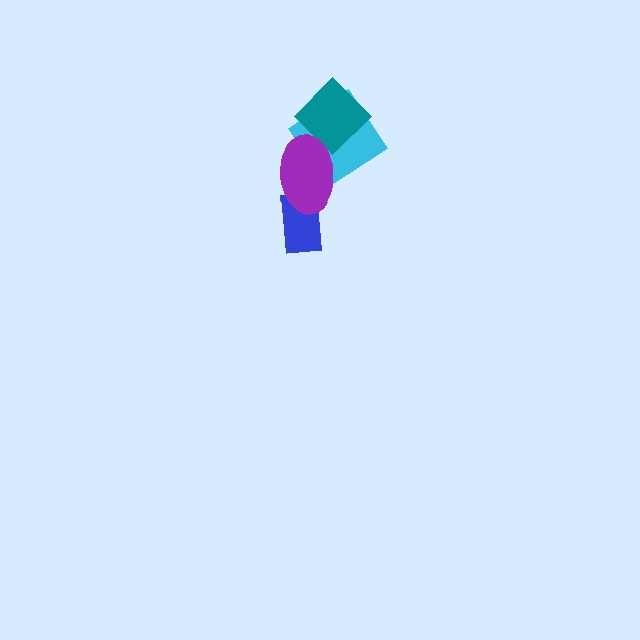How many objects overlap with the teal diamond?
2 objects overlap with the teal diamond.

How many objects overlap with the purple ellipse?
3 objects overlap with the purple ellipse.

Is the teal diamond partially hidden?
Yes, it is partially covered by another shape.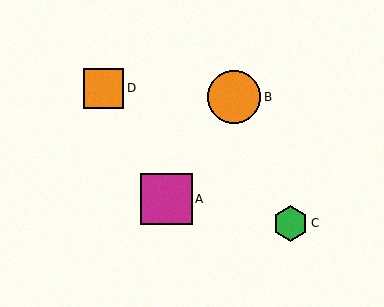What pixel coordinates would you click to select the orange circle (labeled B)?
Click at (234, 97) to select the orange circle B.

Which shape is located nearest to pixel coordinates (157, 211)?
The magenta square (labeled A) at (167, 199) is nearest to that location.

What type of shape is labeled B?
Shape B is an orange circle.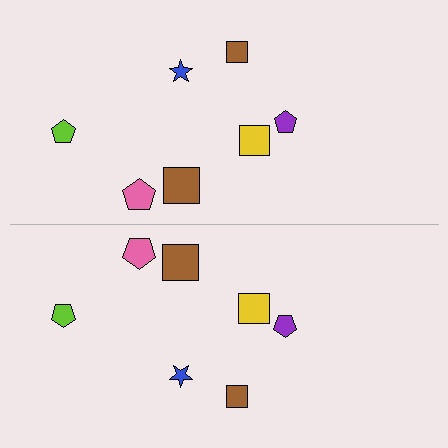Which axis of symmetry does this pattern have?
The pattern has a horizontal axis of symmetry running through the center of the image.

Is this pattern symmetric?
Yes, this pattern has bilateral (reflection) symmetry.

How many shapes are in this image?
There are 14 shapes in this image.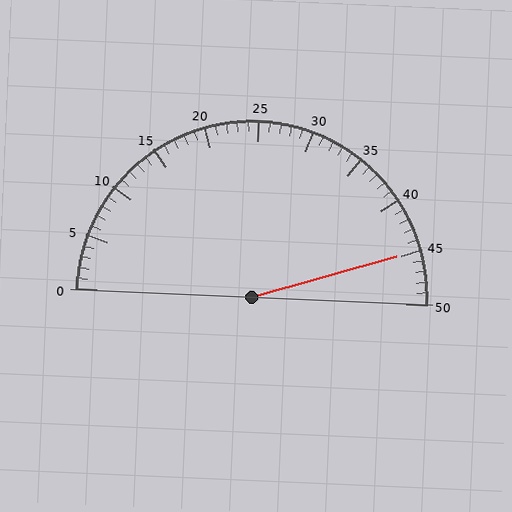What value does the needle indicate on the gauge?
The needle indicates approximately 45.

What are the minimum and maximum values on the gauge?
The gauge ranges from 0 to 50.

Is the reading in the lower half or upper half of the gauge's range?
The reading is in the upper half of the range (0 to 50).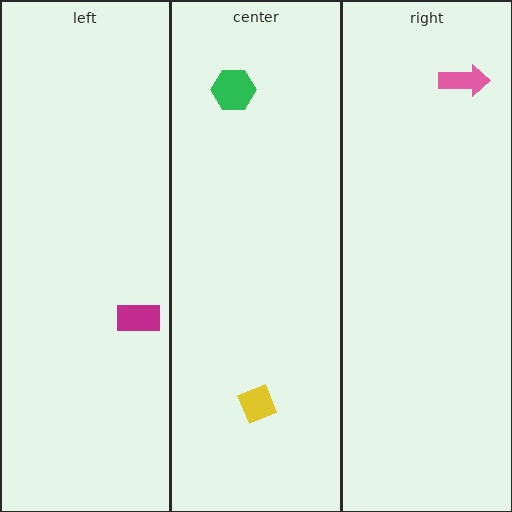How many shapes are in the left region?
1.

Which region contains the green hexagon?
The center region.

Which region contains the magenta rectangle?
The left region.